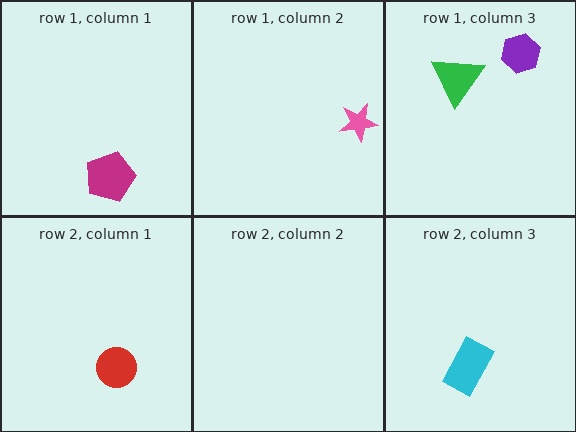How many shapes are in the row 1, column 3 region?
2.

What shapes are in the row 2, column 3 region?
The cyan rectangle.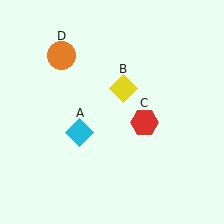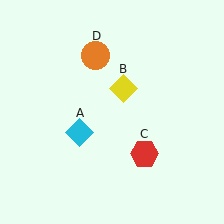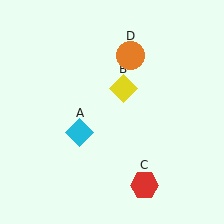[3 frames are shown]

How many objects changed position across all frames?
2 objects changed position: red hexagon (object C), orange circle (object D).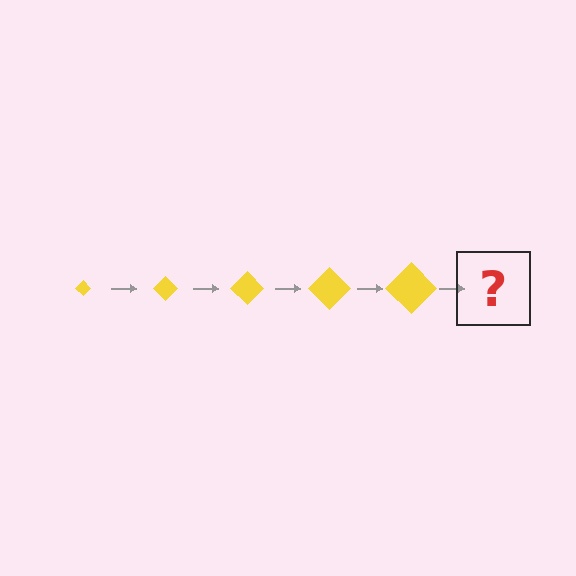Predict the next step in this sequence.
The next step is a yellow diamond, larger than the previous one.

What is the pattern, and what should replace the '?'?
The pattern is that the diamond gets progressively larger each step. The '?' should be a yellow diamond, larger than the previous one.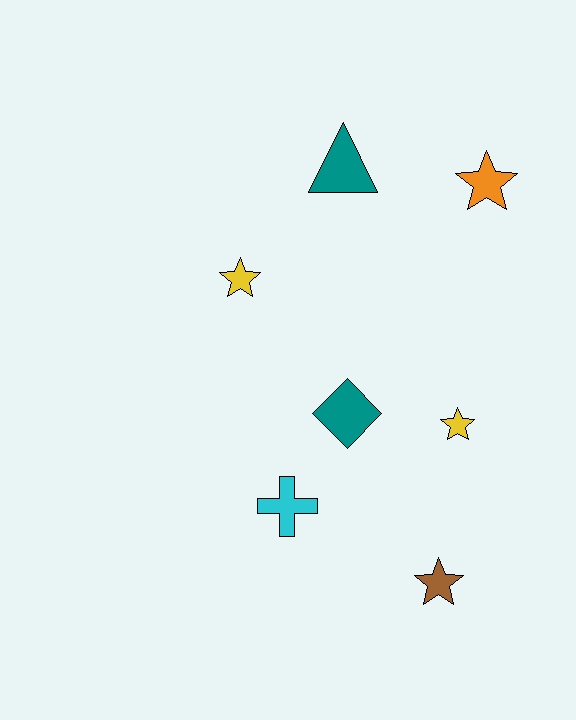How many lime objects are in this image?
There are no lime objects.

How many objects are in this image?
There are 7 objects.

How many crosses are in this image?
There is 1 cross.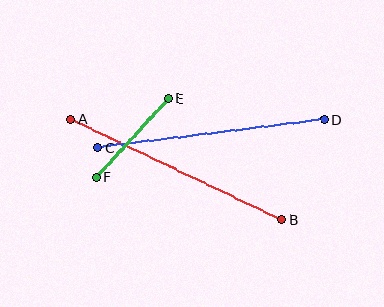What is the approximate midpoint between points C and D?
The midpoint is at approximately (211, 134) pixels.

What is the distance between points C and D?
The distance is approximately 228 pixels.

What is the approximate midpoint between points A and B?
The midpoint is at approximately (176, 169) pixels.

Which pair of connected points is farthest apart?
Points A and B are farthest apart.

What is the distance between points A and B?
The distance is approximately 233 pixels.